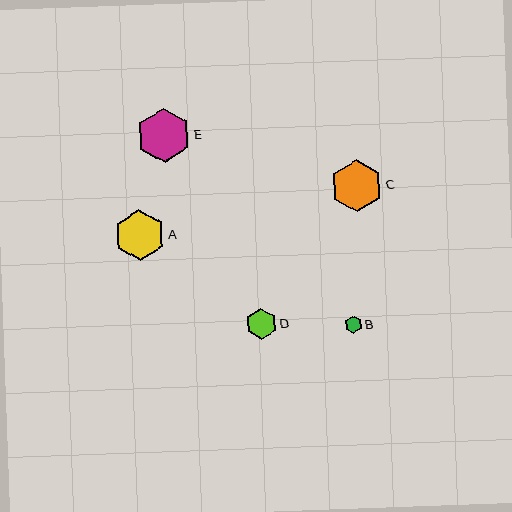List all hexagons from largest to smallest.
From largest to smallest: E, C, A, D, B.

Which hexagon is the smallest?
Hexagon B is the smallest with a size of approximately 17 pixels.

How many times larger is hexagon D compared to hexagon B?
Hexagon D is approximately 1.8 times the size of hexagon B.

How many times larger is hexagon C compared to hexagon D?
Hexagon C is approximately 1.7 times the size of hexagon D.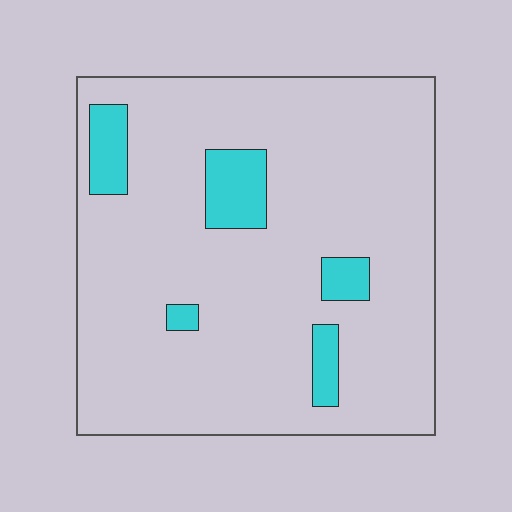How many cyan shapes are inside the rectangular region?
5.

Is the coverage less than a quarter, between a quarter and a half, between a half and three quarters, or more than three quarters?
Less than a quarter.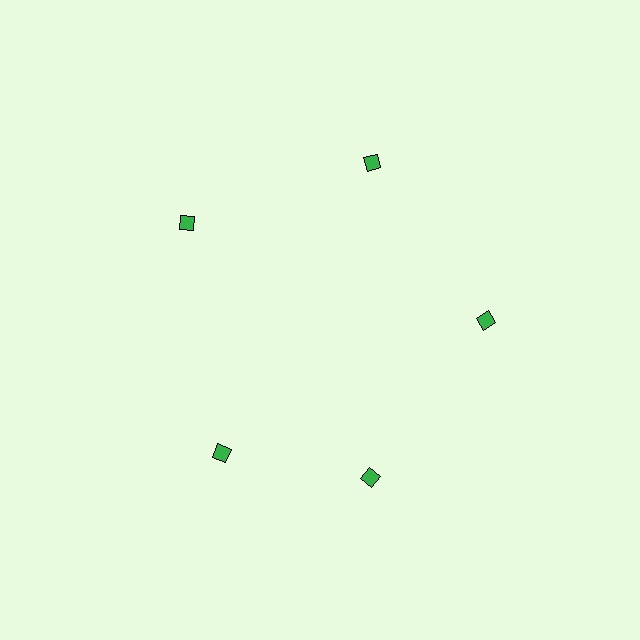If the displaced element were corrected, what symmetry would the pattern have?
It would have 5-fold rotational symmetry — the pattern would map onto itself every 72 degrees.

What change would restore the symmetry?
The symmetry would be restored by rotating it back into even spacing with its neighbors so that all 5 diamonds sit at equal angles and equal distance from the center.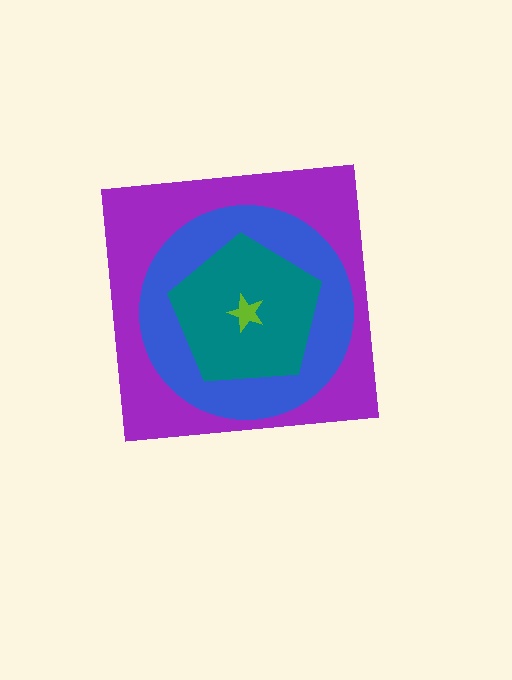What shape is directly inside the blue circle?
The teal pentagon.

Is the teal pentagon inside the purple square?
Yes.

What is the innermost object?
The lime star.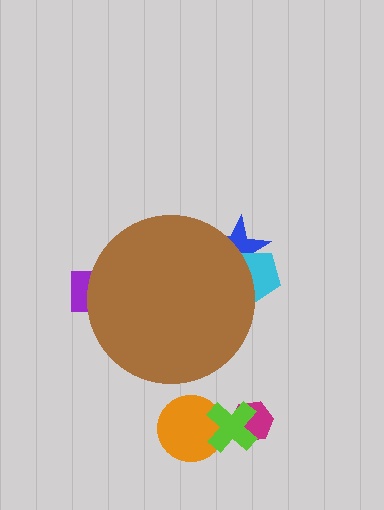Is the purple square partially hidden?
Yes, the purple square is partially hidden behind the brown circle.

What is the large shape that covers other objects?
A brown circle.